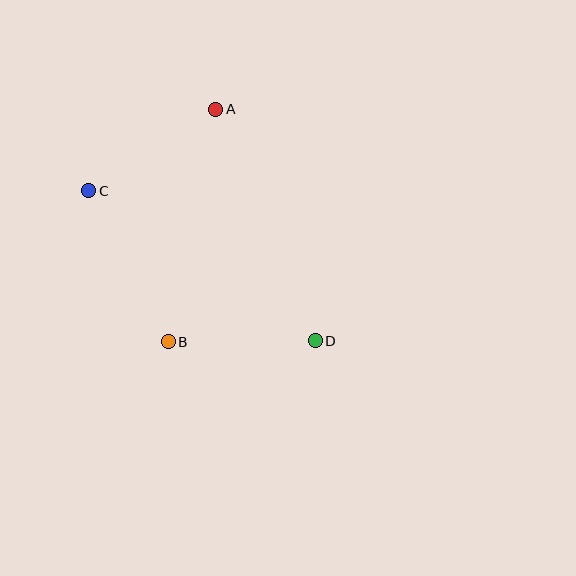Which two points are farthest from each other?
Points C and D are farthest from each other.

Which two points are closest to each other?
Points B and D are closest to each other.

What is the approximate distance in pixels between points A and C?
The distance between A and C is approximately 151 pixels.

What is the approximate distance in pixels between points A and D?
The distance between A and D is approximately 252 pixels.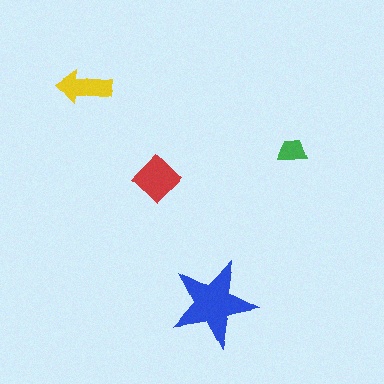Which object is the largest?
The blue star.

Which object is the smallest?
The green trapezoid.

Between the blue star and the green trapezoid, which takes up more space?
The blue star.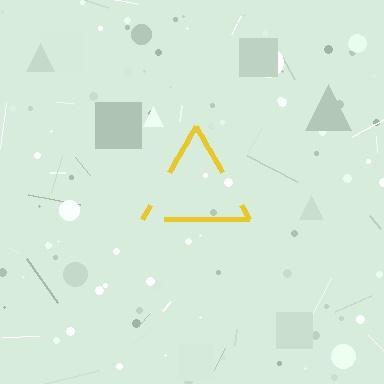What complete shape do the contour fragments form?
The contour fragments form a triangle.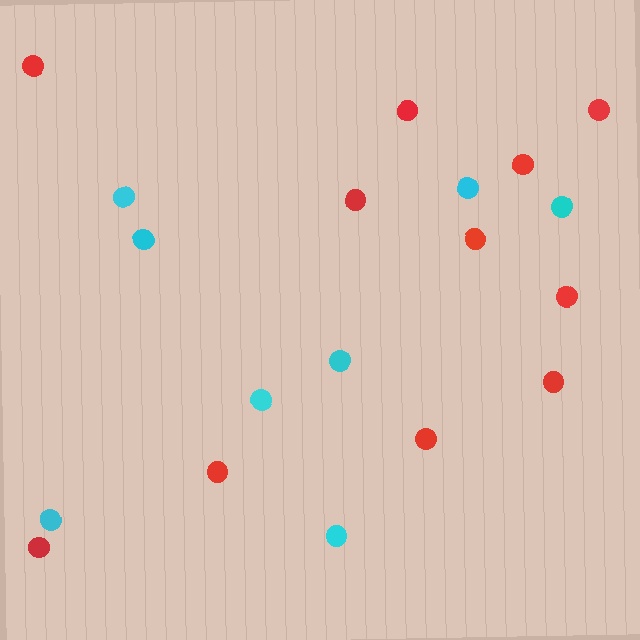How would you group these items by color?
There are 2 groups: one group of cyan circles (8) and one group of red circles (11).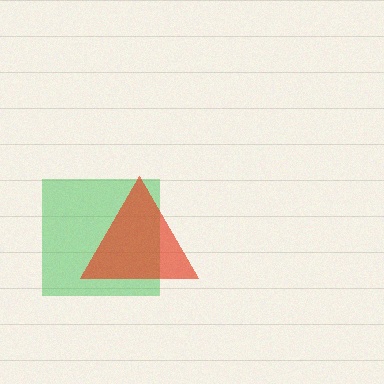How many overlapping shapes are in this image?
There are 2 overlapping shapes in the image.